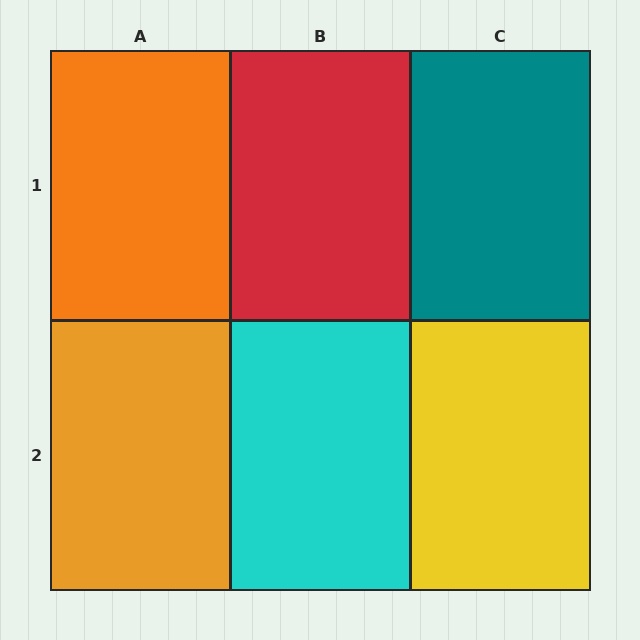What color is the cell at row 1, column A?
Orange.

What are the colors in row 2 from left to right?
Orange, cyan, yellow.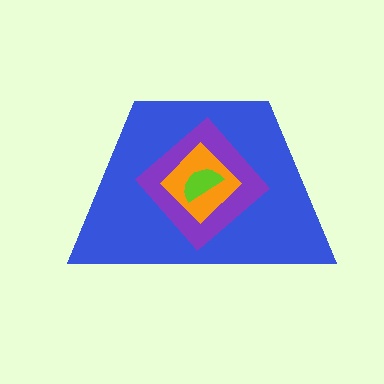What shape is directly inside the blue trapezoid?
The purple diamond.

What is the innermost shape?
The lime semicircle.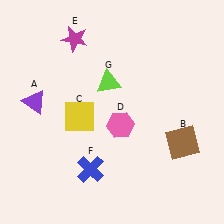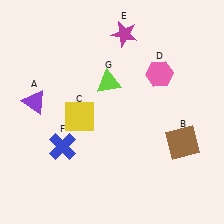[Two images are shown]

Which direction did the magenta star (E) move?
The magenta star (E) moved right.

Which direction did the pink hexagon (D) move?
The pink hexagon (D) moved up.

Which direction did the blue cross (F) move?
The blue cross (F) moved left.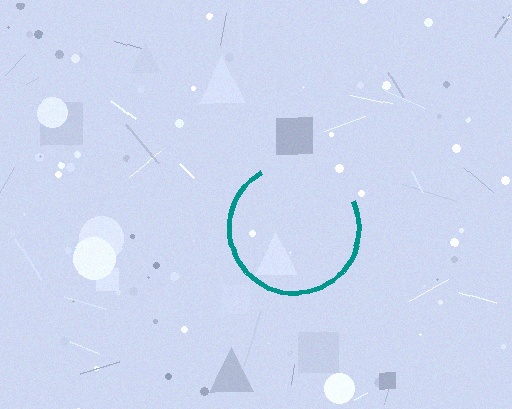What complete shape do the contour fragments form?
The contour fragments form a circle.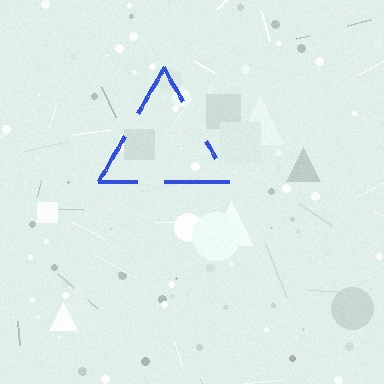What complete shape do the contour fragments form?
The contour fragments form a triangle.